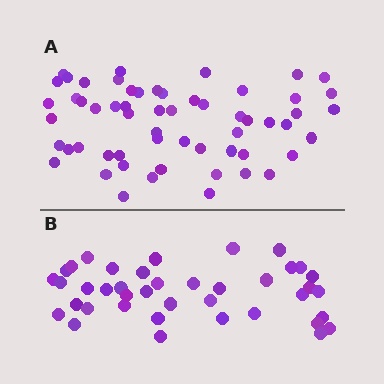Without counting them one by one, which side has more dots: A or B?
Region A (the top region) has more dots.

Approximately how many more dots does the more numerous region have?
Region A has approximately 20 more dots than region B.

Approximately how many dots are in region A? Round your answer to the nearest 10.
About 60 dots. (The exact count is 58, which rounds to 60.)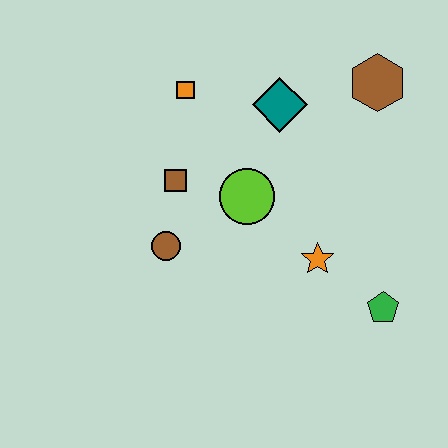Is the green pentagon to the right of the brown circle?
Yes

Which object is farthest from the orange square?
The green pentagon is farthest from the orange square.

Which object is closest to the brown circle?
The brown square is closest to the brown circle.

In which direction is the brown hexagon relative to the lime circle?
The brown hexagon is to the right of the lime circle.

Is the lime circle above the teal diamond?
No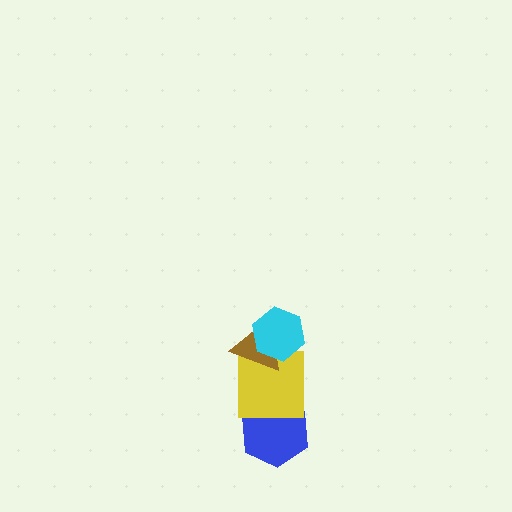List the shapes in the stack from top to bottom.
From top to bottom: the cyan hexagon, the brown triangle, the yellow square, the blue hexagon.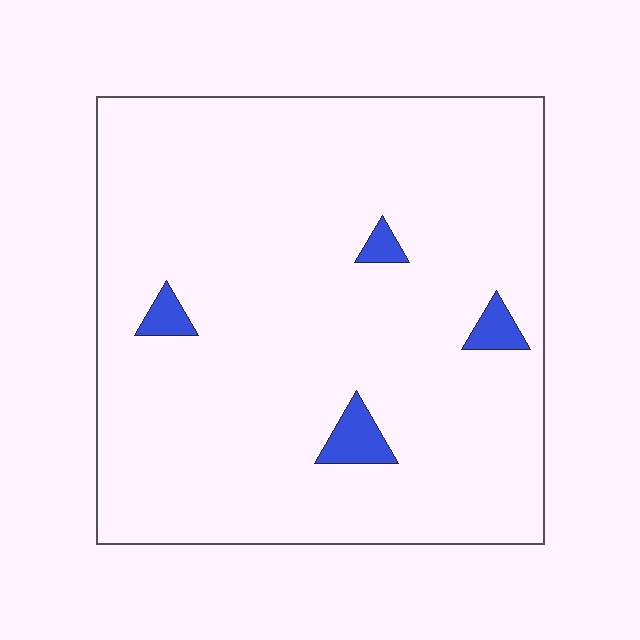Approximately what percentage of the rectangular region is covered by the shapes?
Approximately 5%.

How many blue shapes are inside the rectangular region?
4.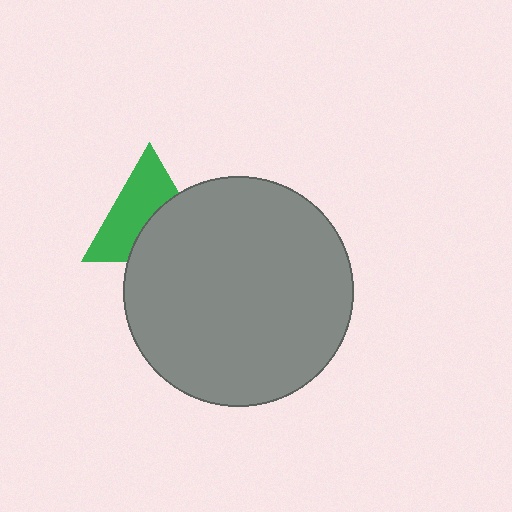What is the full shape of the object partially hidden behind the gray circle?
The partially hidden object is a green triangle.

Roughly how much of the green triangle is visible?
About half of it is visible (roughly 56%).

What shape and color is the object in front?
The object in front is a gray circle.